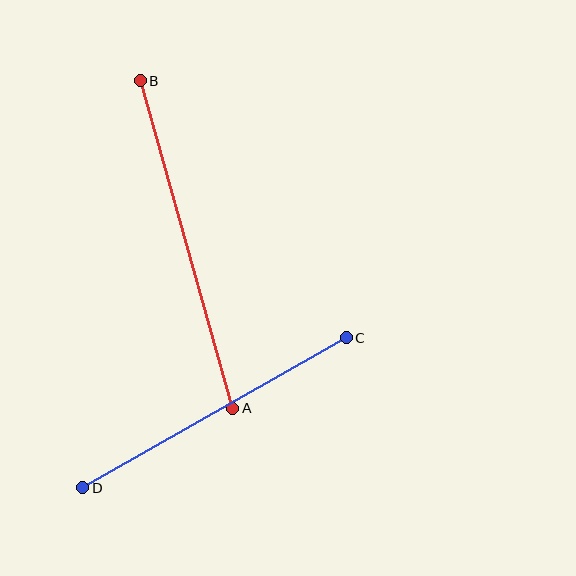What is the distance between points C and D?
The distance is approximately 303 pixels.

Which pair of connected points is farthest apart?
Points A and B are farthest apart.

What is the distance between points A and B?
The distance is approximately 340 pixels.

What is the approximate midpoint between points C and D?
The midpoint is at approximately (214, 413) pixels.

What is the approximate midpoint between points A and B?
The midpoint is at approximately (186, 245) pixels.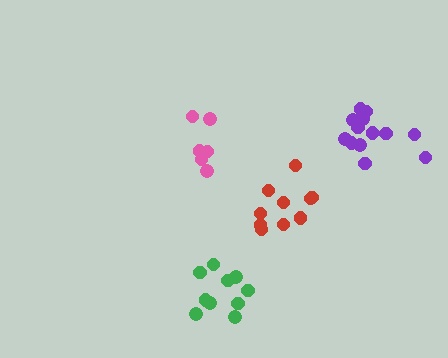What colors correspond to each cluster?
The clusters are colored: green, red, purple, pink.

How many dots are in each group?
Group 1: 10 dots, Group 2: 10 dots, Group 3: 13 dots, Group 4: 7 dots (40 total).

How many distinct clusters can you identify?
There are 4 distinct clusters.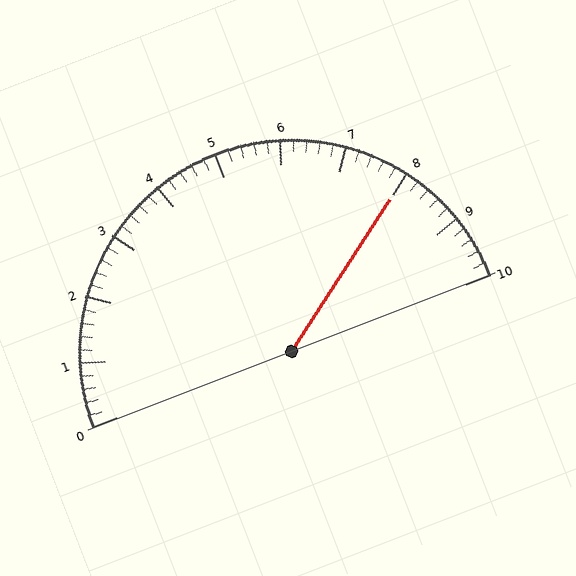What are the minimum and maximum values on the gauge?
The gauge ranges from 0 to 10.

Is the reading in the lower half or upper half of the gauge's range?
The reading is in the upper half of the range (0 to 10).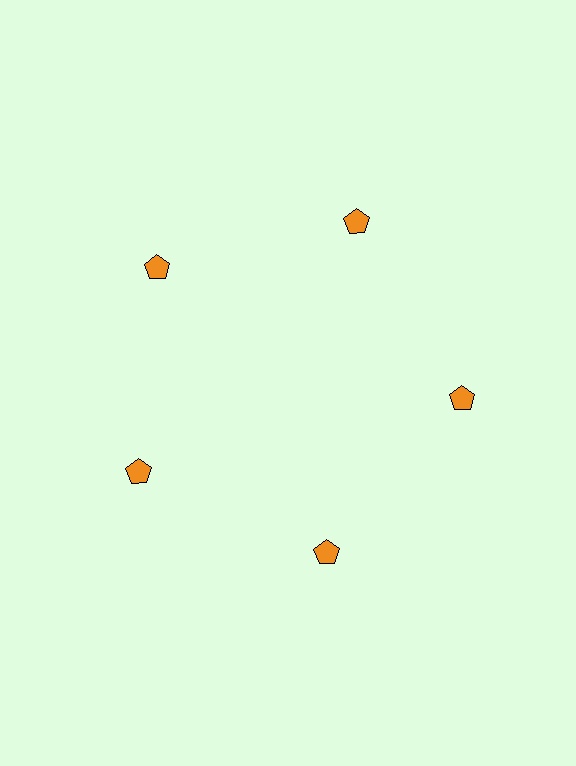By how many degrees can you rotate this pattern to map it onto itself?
The pattern maps onto itself every 72 degrees of rotation.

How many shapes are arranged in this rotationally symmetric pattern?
There are 5 shapes, arranged in 5 groups of 1.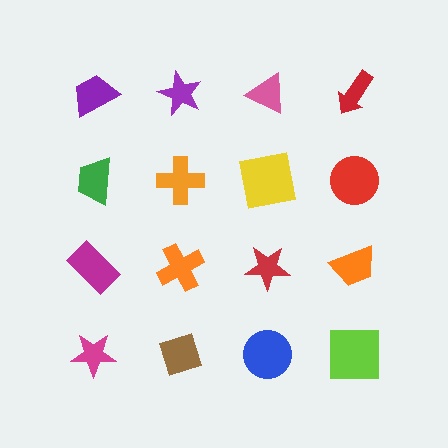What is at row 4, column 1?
A magenta star.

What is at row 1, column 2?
A purple star.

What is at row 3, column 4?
An orange trapezoid.